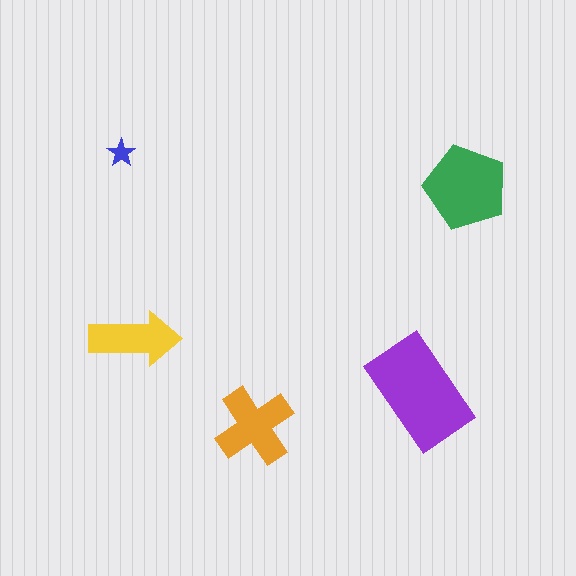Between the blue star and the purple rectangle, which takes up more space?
The purple rectangle.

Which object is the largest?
The purple rectangle.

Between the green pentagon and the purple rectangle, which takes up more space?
The purple rectangle.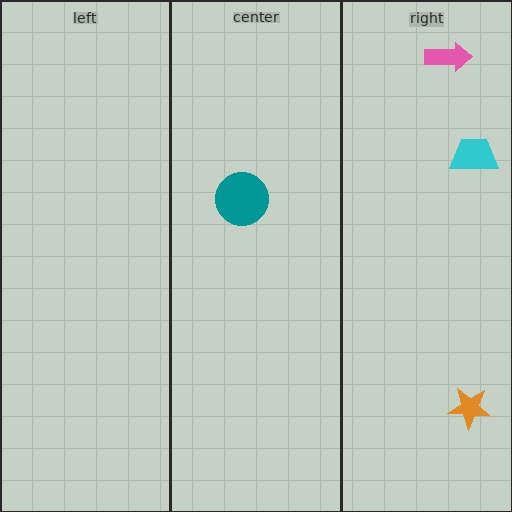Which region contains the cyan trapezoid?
The right region.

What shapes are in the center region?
The teal circle.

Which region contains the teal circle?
The center region.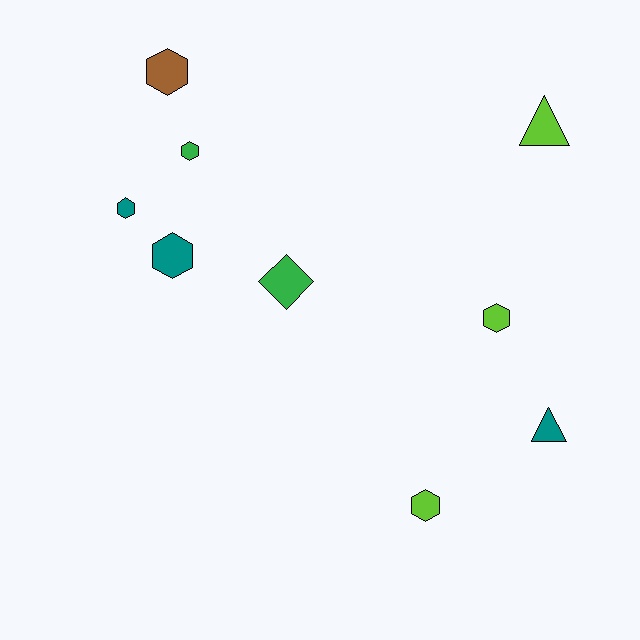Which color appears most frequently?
Lime, with 3 objects.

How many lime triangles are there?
There is 1 lime triangle.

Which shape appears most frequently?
Hexagon, with 6 objects.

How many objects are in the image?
There are 9 objects.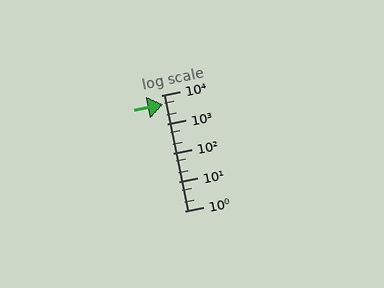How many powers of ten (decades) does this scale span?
The scale spans 4 decades, from 1 to 10000.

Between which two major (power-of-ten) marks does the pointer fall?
The pointer is between 1000 and 10000.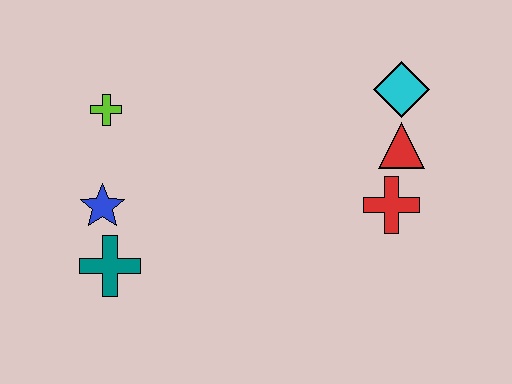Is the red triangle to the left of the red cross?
No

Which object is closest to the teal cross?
The blue star is closest to the teal cross.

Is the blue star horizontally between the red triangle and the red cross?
No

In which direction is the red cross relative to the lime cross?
The red cross is to the right of the lime cross.